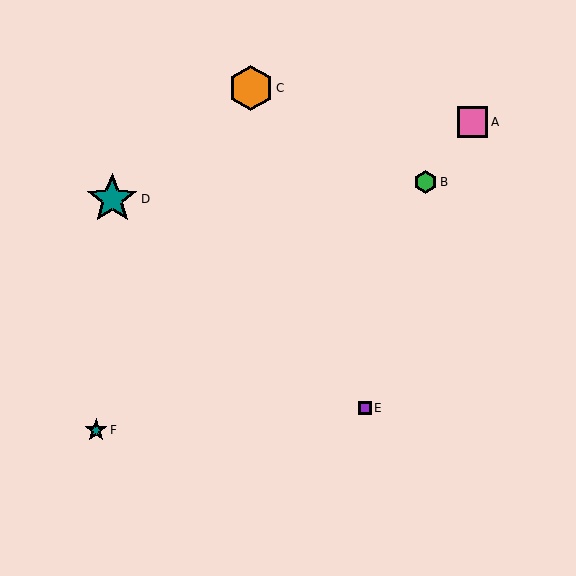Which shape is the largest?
The teal star (labeled D) is the largest.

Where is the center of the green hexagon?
The center of the green hexagon is at (425, 182).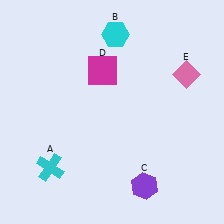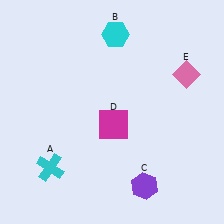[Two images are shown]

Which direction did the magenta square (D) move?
The magenta square (D) moved down.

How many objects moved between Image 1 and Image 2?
1 object moved between the two images.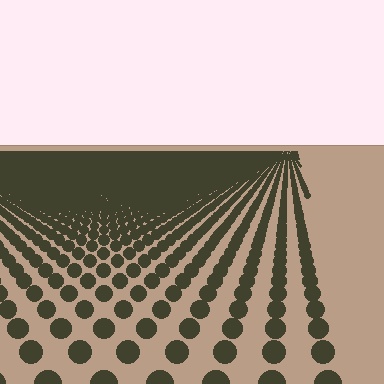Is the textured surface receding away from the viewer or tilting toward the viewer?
The surface is receding away from the viewer. Texture elements get smaller and denser toward the top.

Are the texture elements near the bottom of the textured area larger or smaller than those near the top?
Larger. Near the bottom, elements are closer to the viewer and appear at a bigger on-screen size.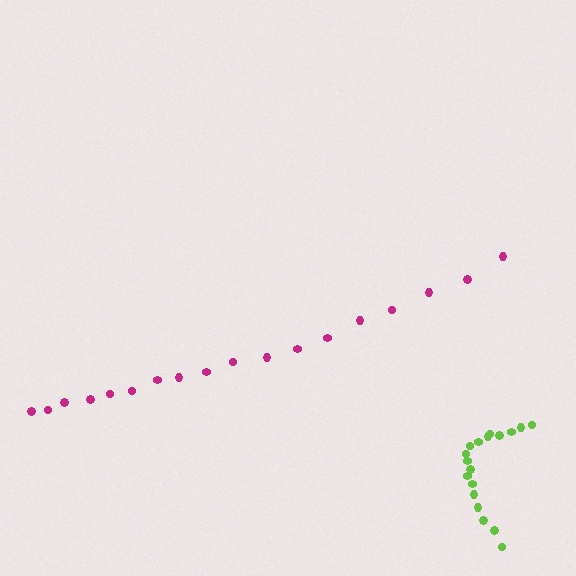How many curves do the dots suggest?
There are 2 distinct paths.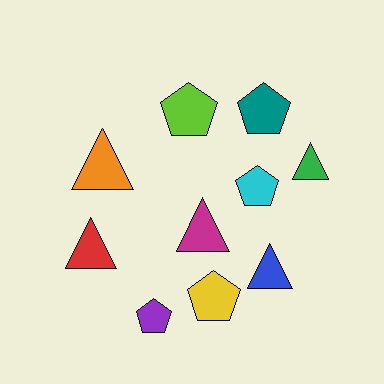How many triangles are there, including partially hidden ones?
There are 5 triangles.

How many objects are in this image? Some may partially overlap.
There are 10 objects.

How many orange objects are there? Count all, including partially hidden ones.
There is 1 orange object.